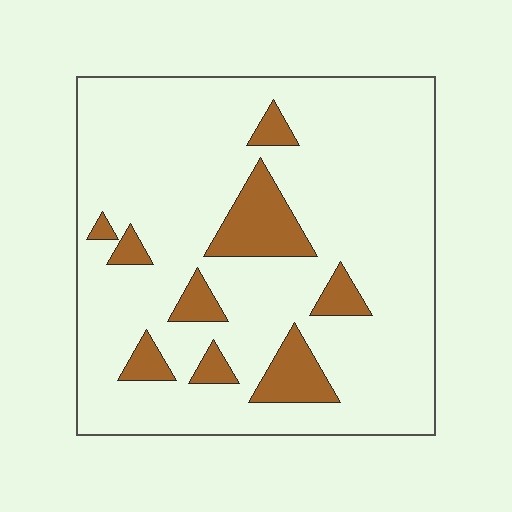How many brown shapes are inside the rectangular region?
9.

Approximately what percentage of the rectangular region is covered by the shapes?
Approximately 15%.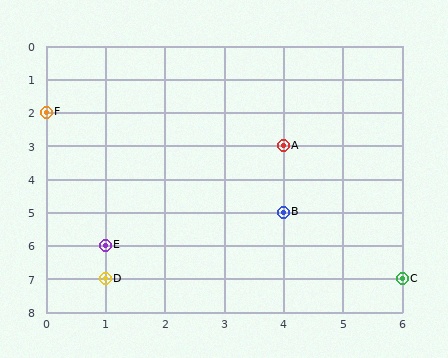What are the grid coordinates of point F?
Point F is at grid coordinates (0, 2).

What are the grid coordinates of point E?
Point E is at grid coordinates (1, 6).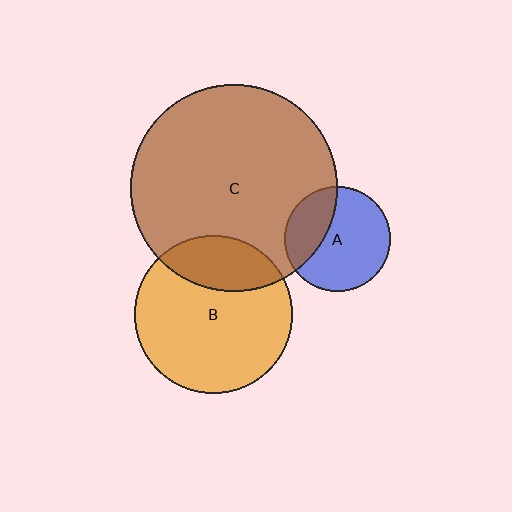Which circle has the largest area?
Circle C (brown).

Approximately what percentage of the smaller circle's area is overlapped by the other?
Approximately 30%.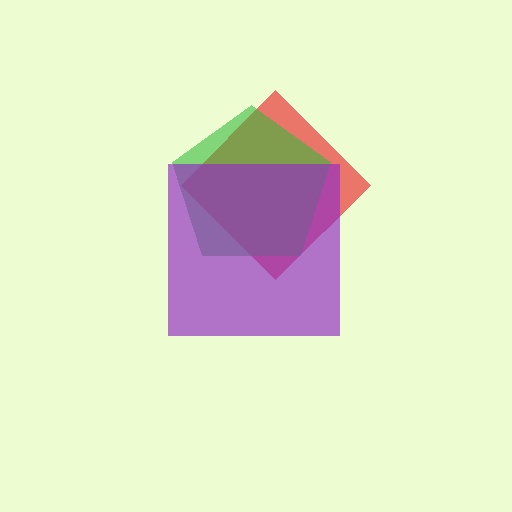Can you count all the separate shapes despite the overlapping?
Yes, there are 3 separate shapes.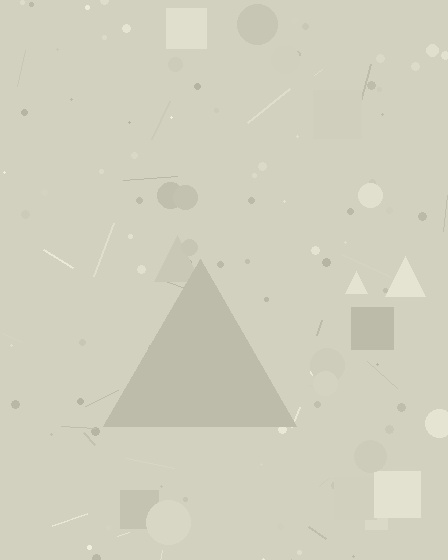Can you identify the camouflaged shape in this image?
The camouflaged shape is a triangle.